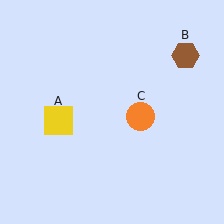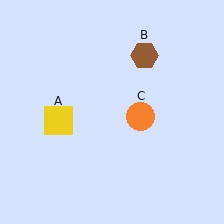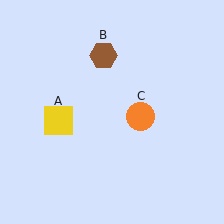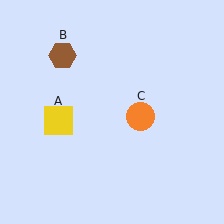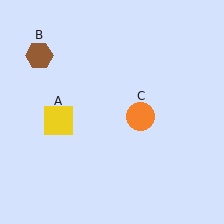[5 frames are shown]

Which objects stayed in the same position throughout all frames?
Yellow square (object A) and orange circle (object C) remained stationary.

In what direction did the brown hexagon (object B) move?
The brown hexagon (object B) moved left.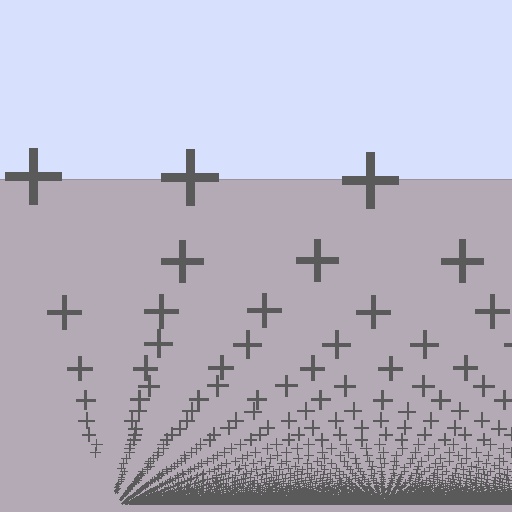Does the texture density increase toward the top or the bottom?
Density increases toward the bottom.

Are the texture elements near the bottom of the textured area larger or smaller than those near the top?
Smaller. The gradient is inverted — elements near the bottom are smaller and denser.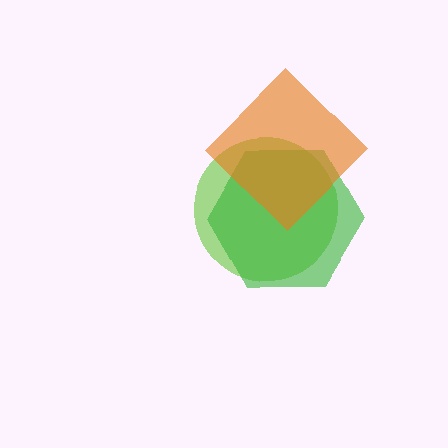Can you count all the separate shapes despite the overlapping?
Yes, there are 3 separate shapes.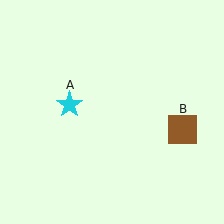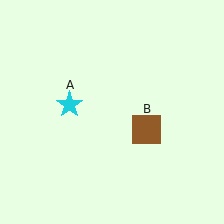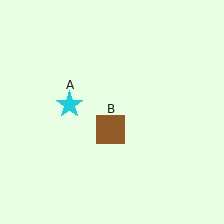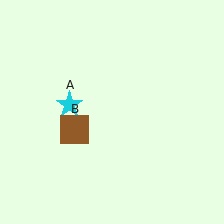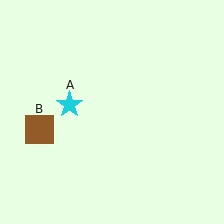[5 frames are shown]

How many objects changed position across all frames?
1 object changed position: brown square (object B).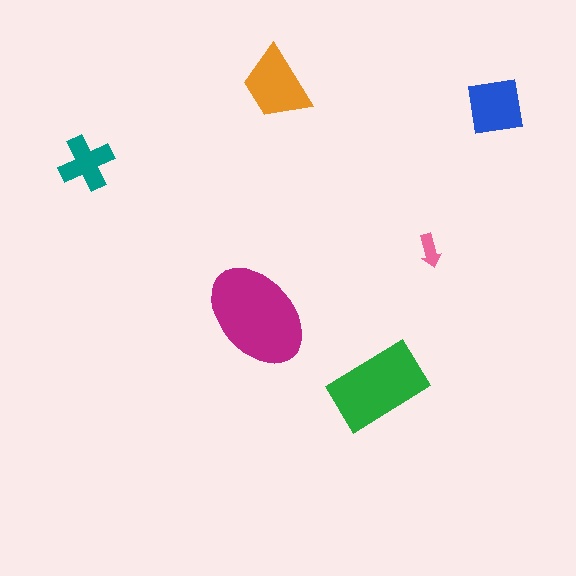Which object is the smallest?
The pink arrow.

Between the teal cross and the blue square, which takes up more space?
The blue square.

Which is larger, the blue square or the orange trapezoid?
The orange trapezoid.